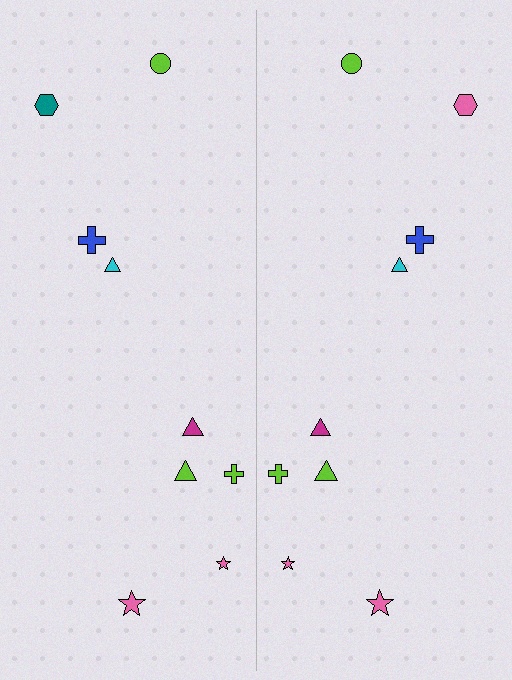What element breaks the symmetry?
The pink hexagon on the right side breaks the symmetry — its mirror counterpart is teal.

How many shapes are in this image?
There are 18 shapes in this image.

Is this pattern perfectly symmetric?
No, the pattern is not perfectly symmetric. The pink hexagon on the right side breaks the symmetry — its mirror counterpart is teal.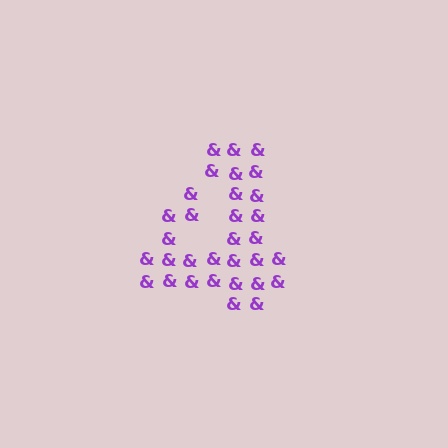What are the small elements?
The small elements are ampersands.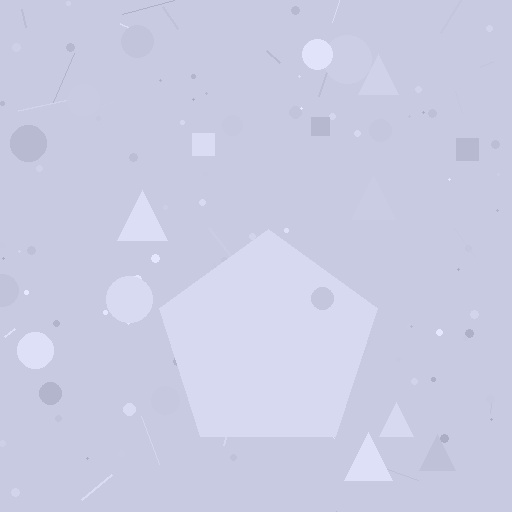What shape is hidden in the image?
A pentagon is hidden in the image.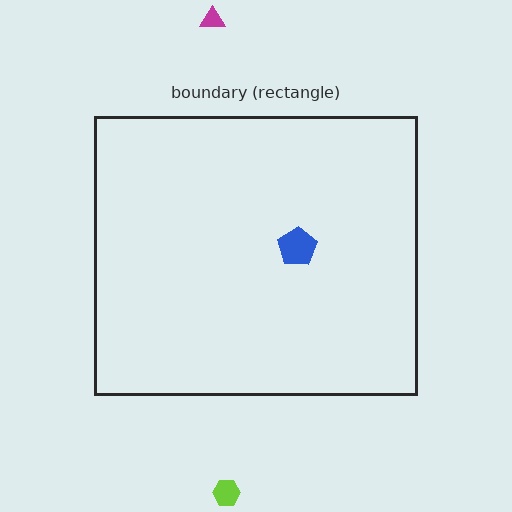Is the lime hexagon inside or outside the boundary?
Outside.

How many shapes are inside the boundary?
1 inside, 2 outside.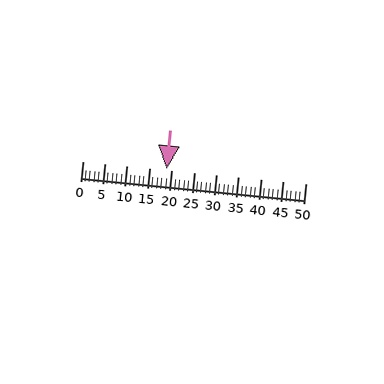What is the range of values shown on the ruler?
The ruler shows values from 0 to 50.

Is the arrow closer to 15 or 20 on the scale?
The arrow is closer to 20.